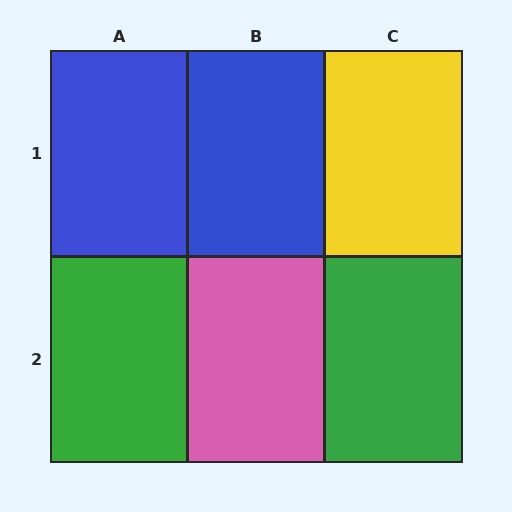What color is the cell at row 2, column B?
Pink.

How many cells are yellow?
1 cell is yellow.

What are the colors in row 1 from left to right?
Blue, blue, yellow.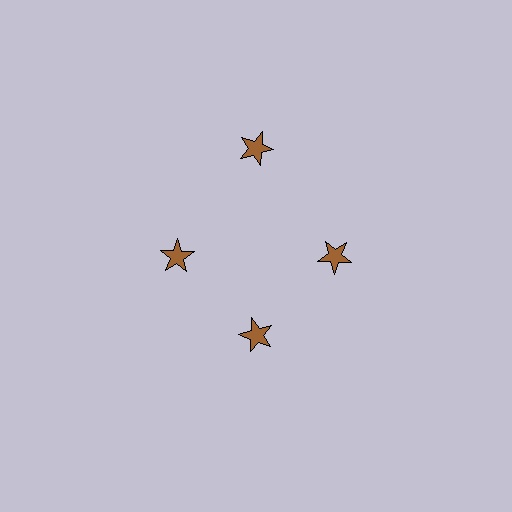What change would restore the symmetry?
The symmetry would be restored by moving it inward, back onto the ring so that all 4 stars sit at equal angles and equal distance from the center.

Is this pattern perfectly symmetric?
No. The 4 brown stars are arranged in a ring, but one element near the 12 o'clock position is pushed outward from the center, breaking the 4-fold rotational symmetry.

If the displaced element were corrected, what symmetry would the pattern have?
It would have 4-fold rotational symmetry — the pattern would map onto itself every 90 degrees.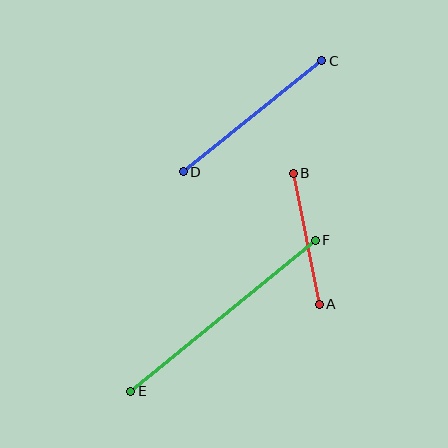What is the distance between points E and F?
The distance is approximately 238 pixels.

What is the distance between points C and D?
The distance is approximately 178 pixels.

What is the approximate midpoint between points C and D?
The midpoint is at approximately (252, 116) pixels.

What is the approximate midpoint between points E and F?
The midpoint is at approximately (223, 316) pixels.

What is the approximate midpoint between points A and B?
The midpoint is at approximately (306, 239) pixels.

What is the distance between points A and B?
The distance is approximately 134 pixels.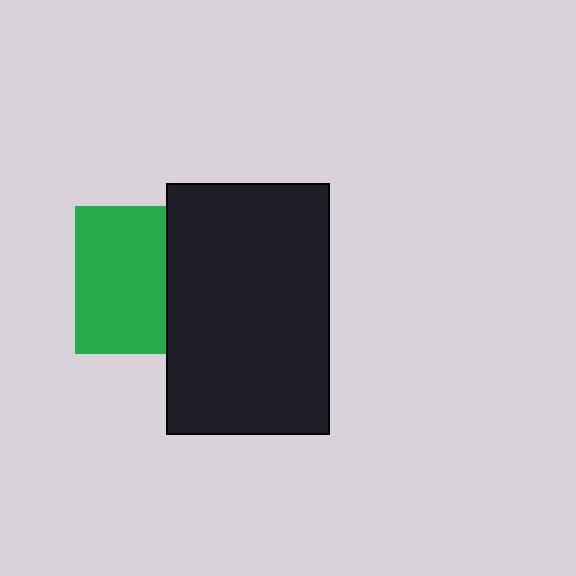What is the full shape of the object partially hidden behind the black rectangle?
The partially hidden object is a green square.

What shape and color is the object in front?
The object in front is a black rectangle.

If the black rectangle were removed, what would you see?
You would see the complete green square.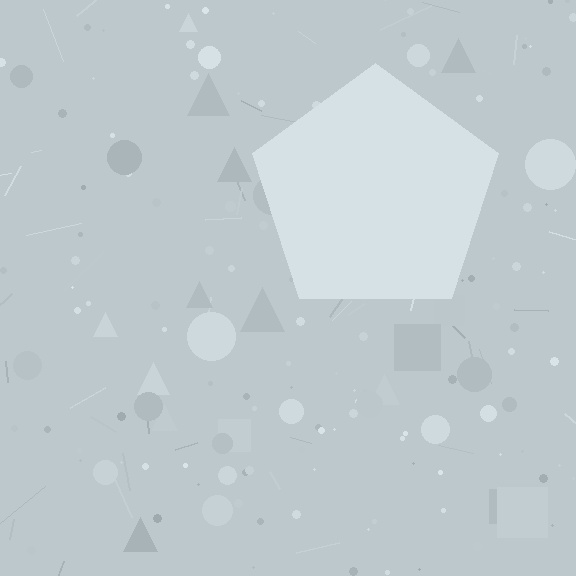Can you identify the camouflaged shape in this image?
The camouflaged shape is a pentagon.